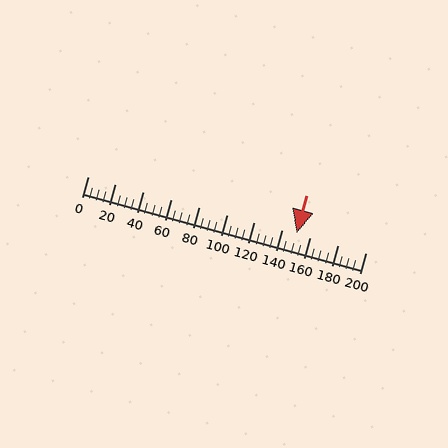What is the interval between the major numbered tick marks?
The major tick marks are spaced 20 units apart.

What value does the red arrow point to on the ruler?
The red arrow points to approximately 150.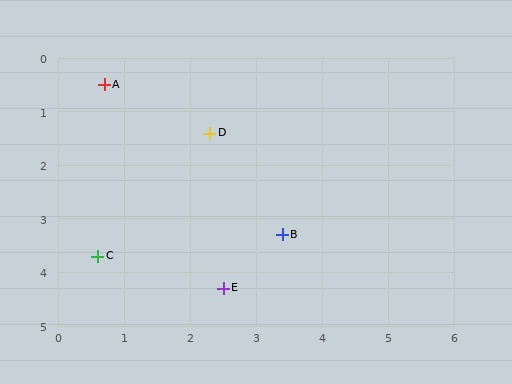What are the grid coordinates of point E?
Point E is at approximately (2.5, 4.3).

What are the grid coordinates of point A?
Point A is at approximately (0.7, 0.5).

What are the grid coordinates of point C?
Point C is at approximately (0.6, 3.7).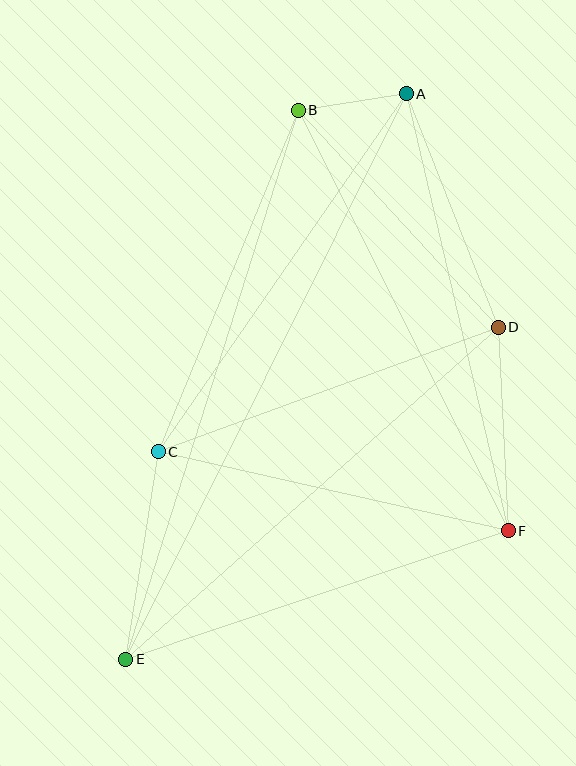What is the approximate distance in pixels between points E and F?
The distance between E and F is approximately 404 pixels.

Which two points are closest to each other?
Points A and B are closest to each other.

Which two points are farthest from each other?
Points A and E are farthest from each other.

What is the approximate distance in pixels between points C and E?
The distance between C and E is approximately 210 pixels.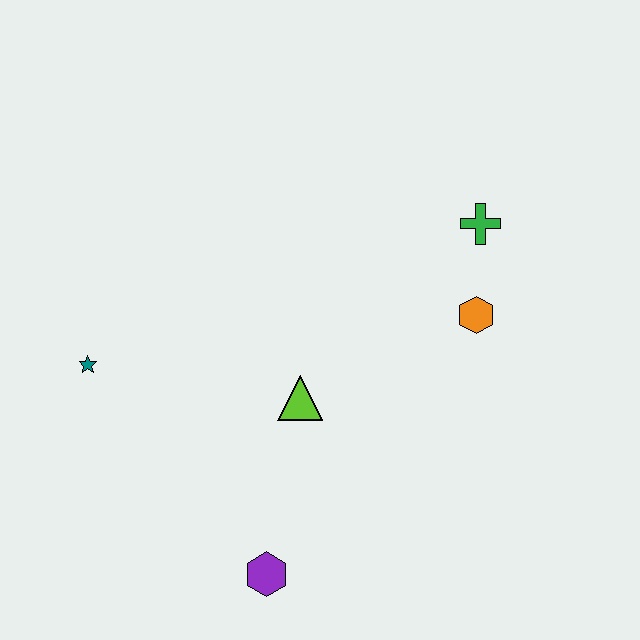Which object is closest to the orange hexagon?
The green cross is closest to the orange hexagon.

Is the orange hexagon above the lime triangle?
Yes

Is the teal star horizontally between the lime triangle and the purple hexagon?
No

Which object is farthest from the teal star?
The green cross is farthest from the teal star.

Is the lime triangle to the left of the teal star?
No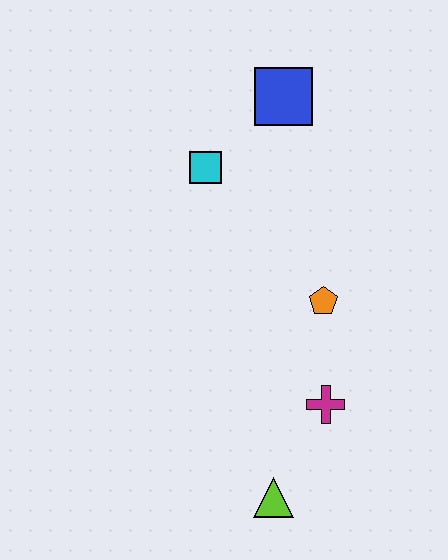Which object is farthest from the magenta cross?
The blue square is farthest from the magenta cross.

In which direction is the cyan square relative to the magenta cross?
The cyan square is above the magenta cross.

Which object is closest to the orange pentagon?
The magenta cross is closest to the orange pentagon.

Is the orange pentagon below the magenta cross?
No